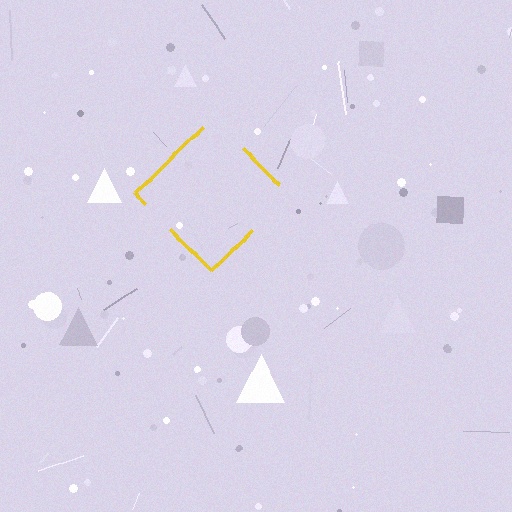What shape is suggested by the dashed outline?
The dashed outline suggests a diamond.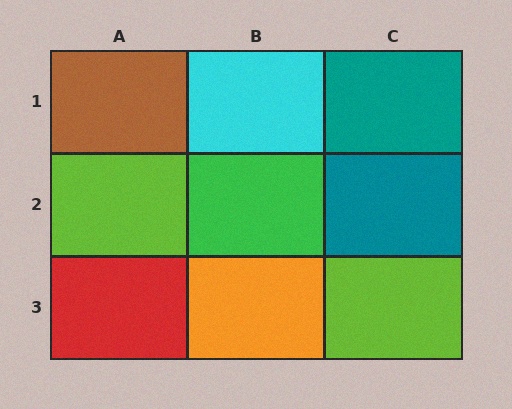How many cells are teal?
2 cells are teal.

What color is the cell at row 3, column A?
Red.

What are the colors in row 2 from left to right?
Lime, green, teal.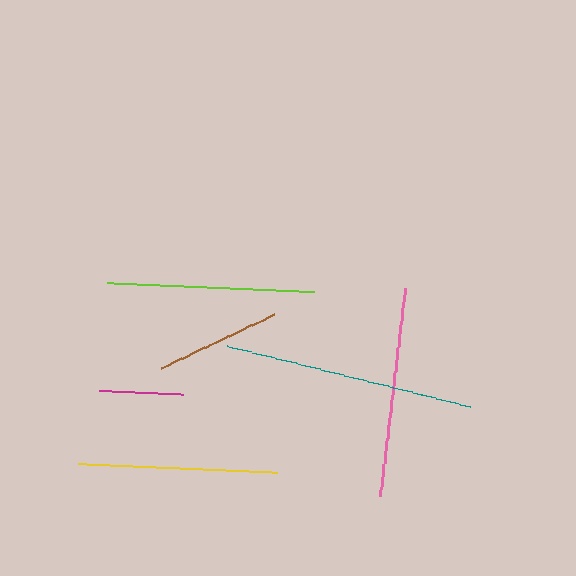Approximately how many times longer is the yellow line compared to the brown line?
The yellow line is approximately 1.6 times the length of the brown line.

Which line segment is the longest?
The teal line is the longest at approximately 250 pixels.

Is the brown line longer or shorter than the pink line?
The pink line is longer than the brown line.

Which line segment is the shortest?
The magenta line is the shortest at approximately 83 pixels.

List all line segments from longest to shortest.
From longest to shortest: teal, pink, lime, yellow, brown, magenta.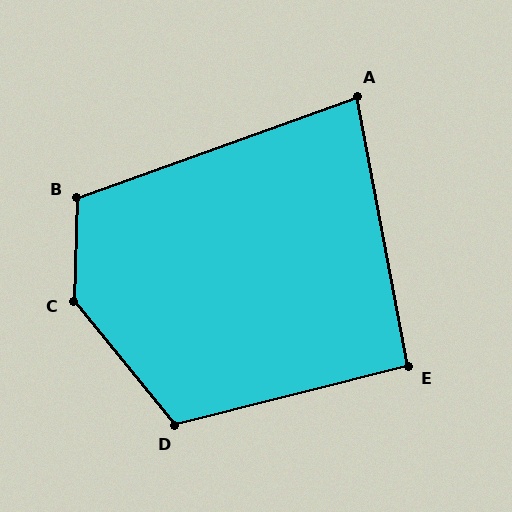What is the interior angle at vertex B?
Approximately 112 degrees (obtuse).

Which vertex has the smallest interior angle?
A, at approximately 81 degrees.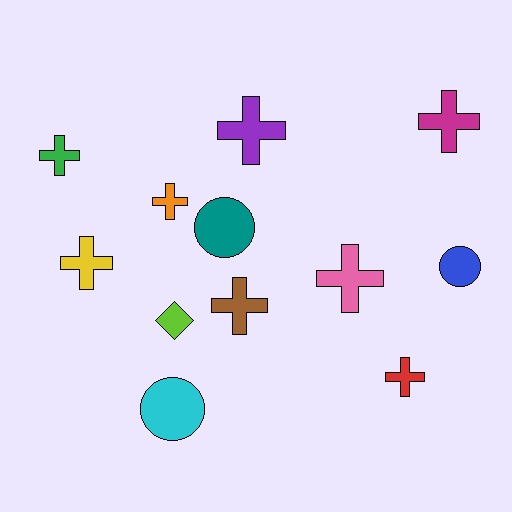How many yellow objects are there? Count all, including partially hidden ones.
There is 1 yellow object.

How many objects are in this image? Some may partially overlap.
There are 12 objects.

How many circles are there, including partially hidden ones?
There are 3 circles.